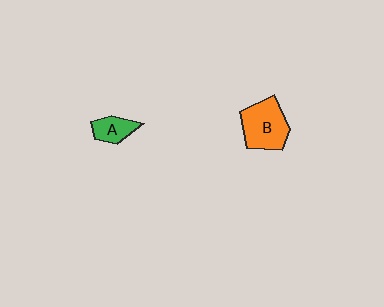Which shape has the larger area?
Shape B (orange).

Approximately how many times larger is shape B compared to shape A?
Approximately 2.1 times.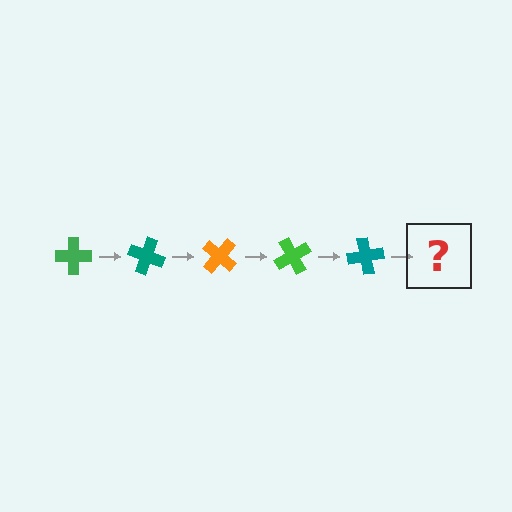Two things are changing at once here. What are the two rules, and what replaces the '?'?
The two rules are that it rotates 20 degrees each step and the color cycles through green, teal, and orange. The '?' should be an orange cross, rotated 100 degrees from the start.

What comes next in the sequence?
The next element should be an orange cross, rotated 100 degrees from the start.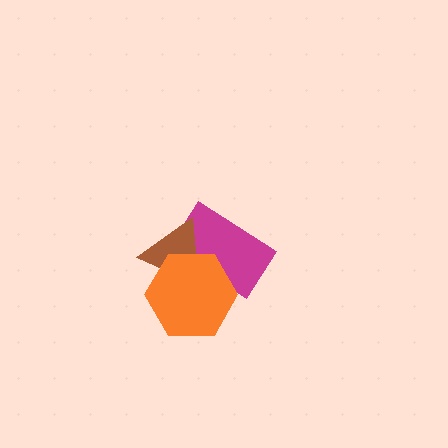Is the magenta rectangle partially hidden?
Yes, it is partially covered by another shape.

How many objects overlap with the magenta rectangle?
2 objects overlap with the magenta rectangle.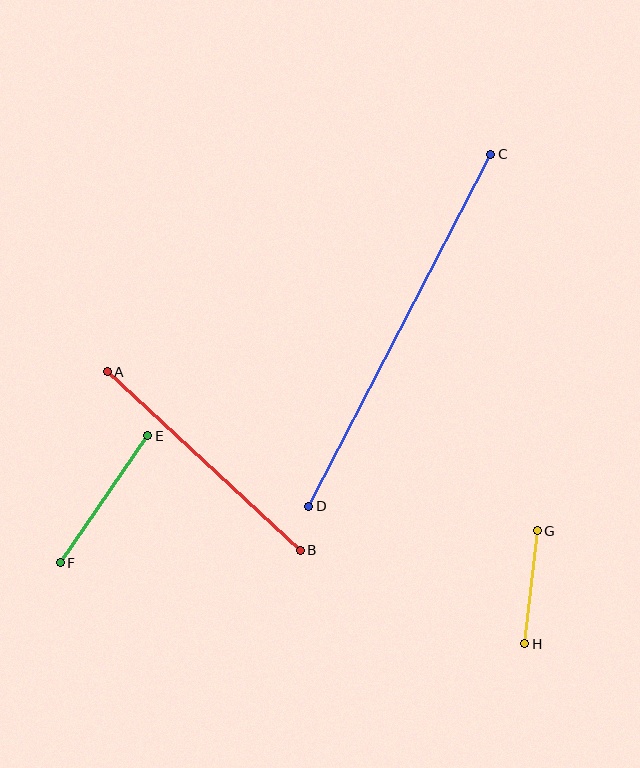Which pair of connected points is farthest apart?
Points C and D are farthest apart.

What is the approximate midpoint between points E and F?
The midpoint is at approximately (104, 499) pixels.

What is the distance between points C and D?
The distance is approximately 396 pixels.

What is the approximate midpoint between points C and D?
The midpoint is at approximately (400, 330) pixels.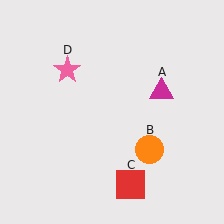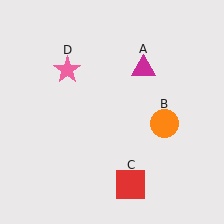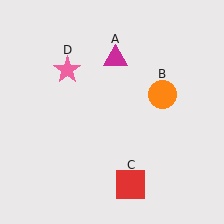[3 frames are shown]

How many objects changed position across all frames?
2 objects changed position: magenta triangle (object A), orange circle (object B).